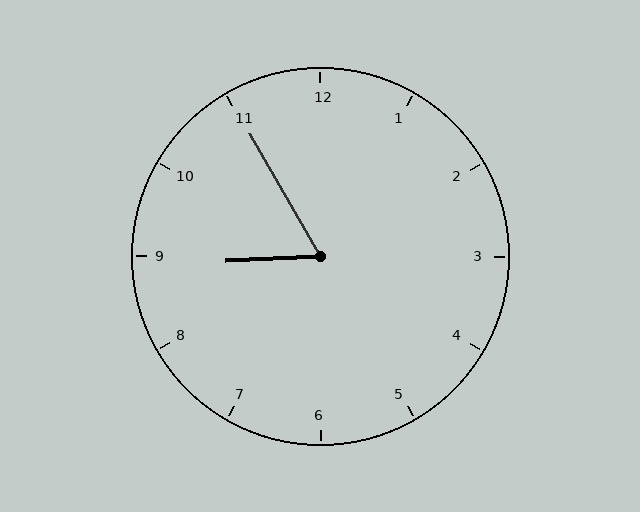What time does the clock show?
8:55.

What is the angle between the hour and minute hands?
Approximately 62 degrees.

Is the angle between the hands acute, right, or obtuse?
It is acute.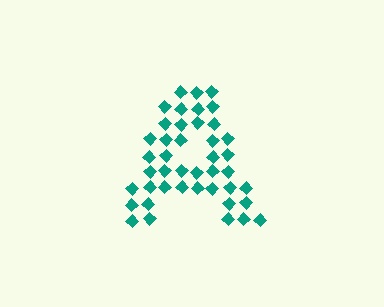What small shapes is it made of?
It is made of small diamonds.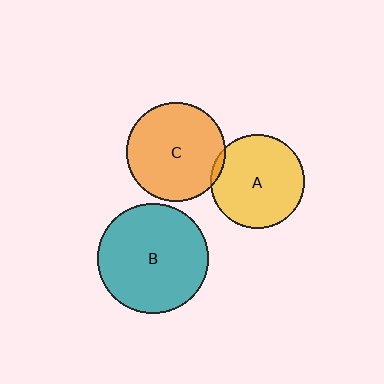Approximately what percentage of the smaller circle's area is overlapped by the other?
Approximately 5%.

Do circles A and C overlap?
Yes.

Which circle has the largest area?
Circle B (teal).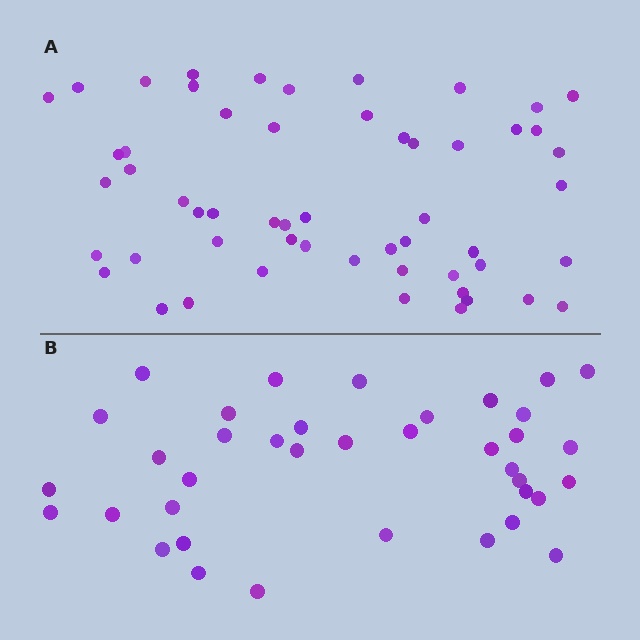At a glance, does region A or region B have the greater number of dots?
Region A (the top region) has more dots.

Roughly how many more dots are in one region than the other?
Region A has approximately 15 more dots than region B.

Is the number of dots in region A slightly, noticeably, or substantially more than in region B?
Region A has noticeably more, but not dramatically so. The ratio is roughly 1.4 to 1.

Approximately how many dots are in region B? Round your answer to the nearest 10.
About 40 dots. (The exact count is 38, which rounds to 40.)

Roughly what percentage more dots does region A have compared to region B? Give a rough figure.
About 45% more.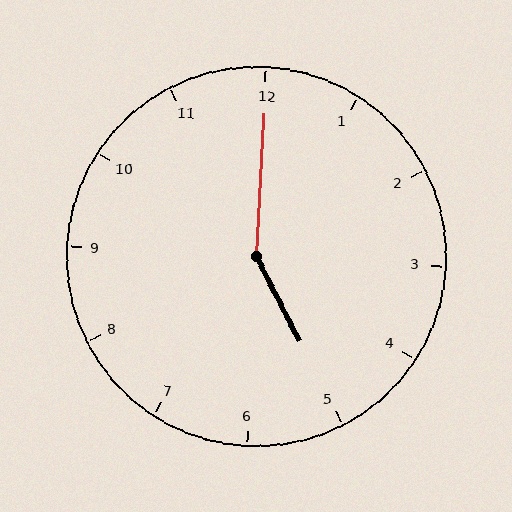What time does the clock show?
5:00.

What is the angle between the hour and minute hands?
Approximately 150 degrees.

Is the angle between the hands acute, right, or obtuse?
It is obtuse.